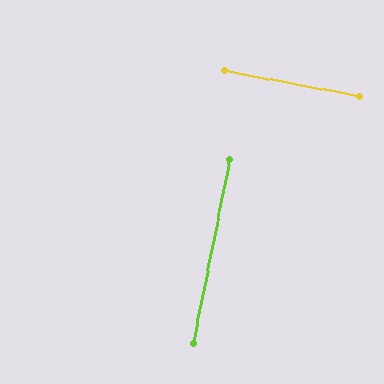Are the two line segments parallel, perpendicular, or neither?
Perpendicular — they meet at approximately 90°.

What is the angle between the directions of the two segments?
Approximately 90 degrees.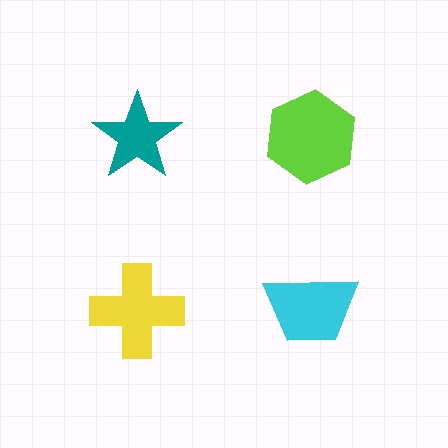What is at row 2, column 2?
A cyan trapezoid.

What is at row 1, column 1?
A teal star.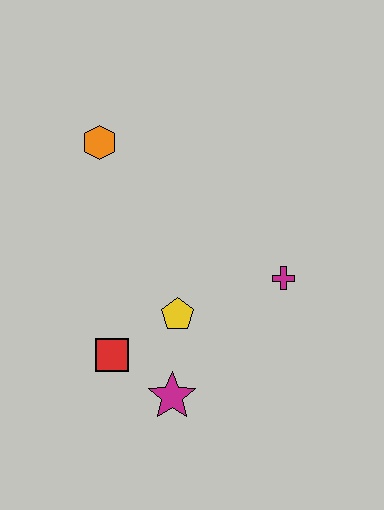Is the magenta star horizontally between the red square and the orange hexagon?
No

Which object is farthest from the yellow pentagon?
The orange hexagon is farthest from the yellow pentagon.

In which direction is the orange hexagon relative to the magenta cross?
The orange hexagon is to the left of the magenta cross.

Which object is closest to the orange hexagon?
The yellow pentagon is closest to the orange hexagon.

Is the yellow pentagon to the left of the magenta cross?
Yes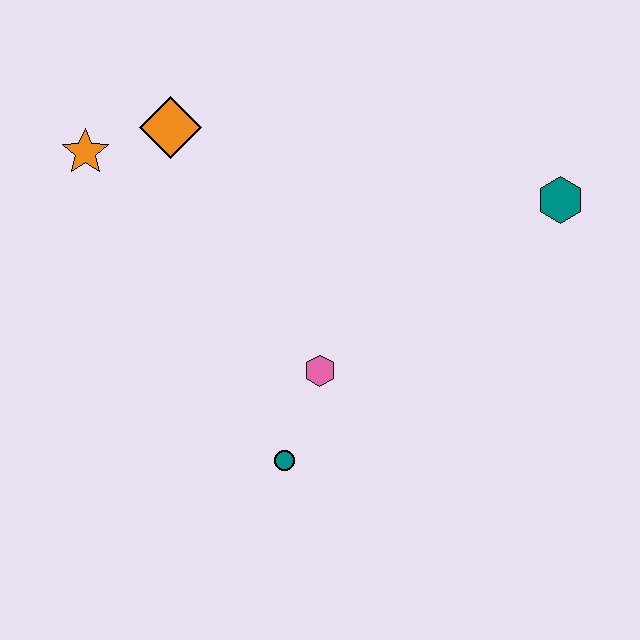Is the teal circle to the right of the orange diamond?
Yes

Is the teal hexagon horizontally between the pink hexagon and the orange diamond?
No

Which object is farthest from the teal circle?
The teal hexagon is farthest from the teal circle.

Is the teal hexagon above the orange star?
No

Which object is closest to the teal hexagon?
The pink hexagon is closest to the teal hexagon.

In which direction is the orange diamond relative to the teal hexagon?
The orange diamond is to the left of the teal hexagon.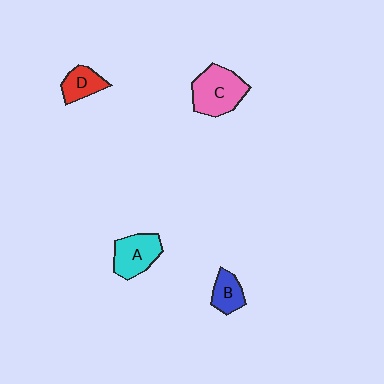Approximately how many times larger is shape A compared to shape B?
Approximately 1.6 times.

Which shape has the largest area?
Shape C (pink).